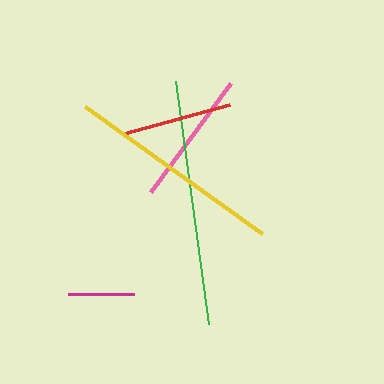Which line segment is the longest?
The green line is the longest at approximately 246 pixels.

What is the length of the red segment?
The red segment is approximately 110 pixels long.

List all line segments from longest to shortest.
From longest to shortest: green, yellow, pink, red, magenta.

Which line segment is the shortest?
The magenta line is the shortest at approximately 66 pixels.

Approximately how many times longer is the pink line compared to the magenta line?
The pink line is approximately 2.0 times the length of the magenta line.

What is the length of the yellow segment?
The yellow segment is approximately 219 pixels long.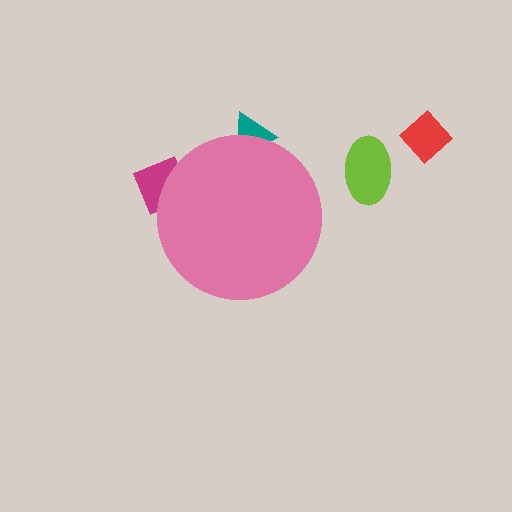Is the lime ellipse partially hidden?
No, the lime ellipse is fully visible.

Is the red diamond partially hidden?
No, the red diamond is fully visible.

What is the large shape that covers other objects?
A pink circle.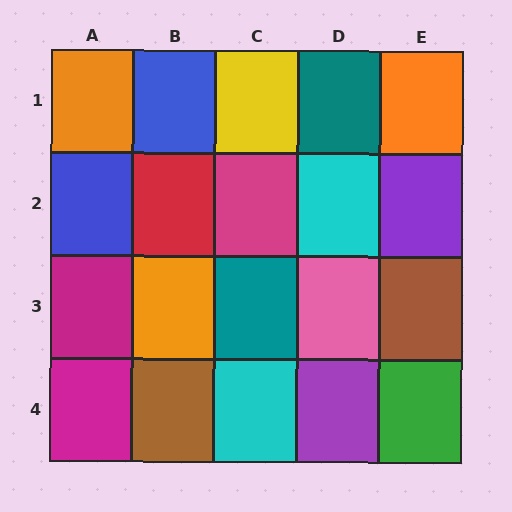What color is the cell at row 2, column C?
Magenta.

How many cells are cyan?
2 cells are cyan.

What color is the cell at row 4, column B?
Brown.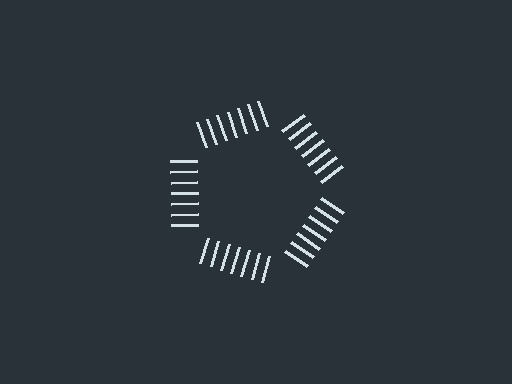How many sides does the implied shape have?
5 sides — the line-ends trace a pentagon.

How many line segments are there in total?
35 — 7 along each of the 5 edges.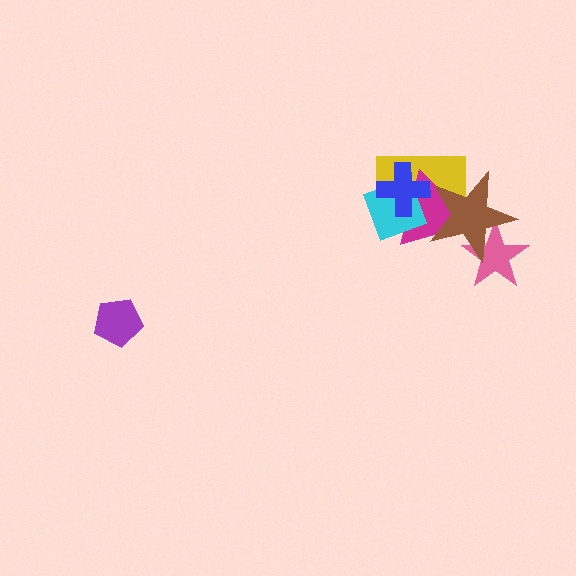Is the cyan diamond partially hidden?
Yes, it is partially covered by another shape.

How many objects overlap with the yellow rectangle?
4 objects overlap with the yellow rectangle.